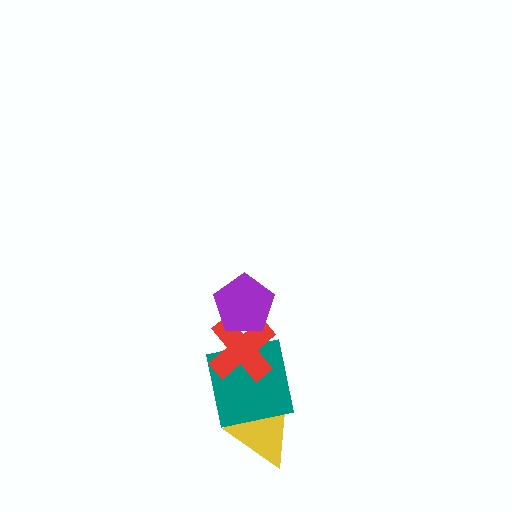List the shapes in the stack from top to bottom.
From top to bottom: the purple pentagon, the red cross, the teal square, the yellow triangle.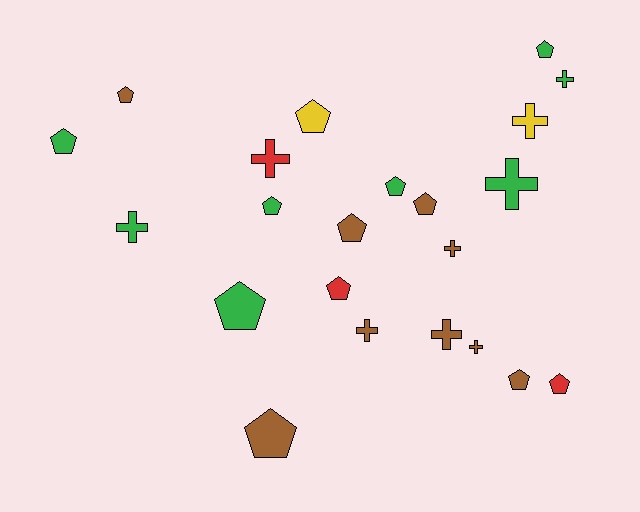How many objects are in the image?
There are 22 objects.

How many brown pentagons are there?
There are 5 brown pentagons.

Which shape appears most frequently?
Pentagon, with 13 objects.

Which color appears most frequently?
Brown, with 9 objects.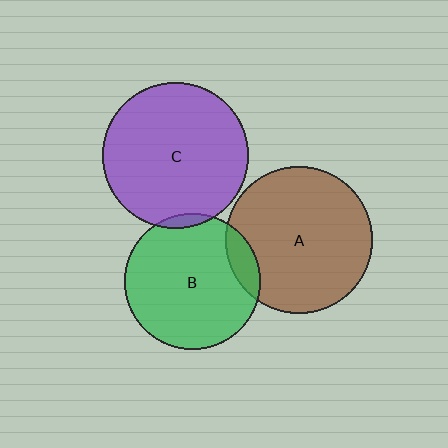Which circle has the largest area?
Circle A (brown).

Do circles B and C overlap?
Yes.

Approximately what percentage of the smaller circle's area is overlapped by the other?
Approximately 5%.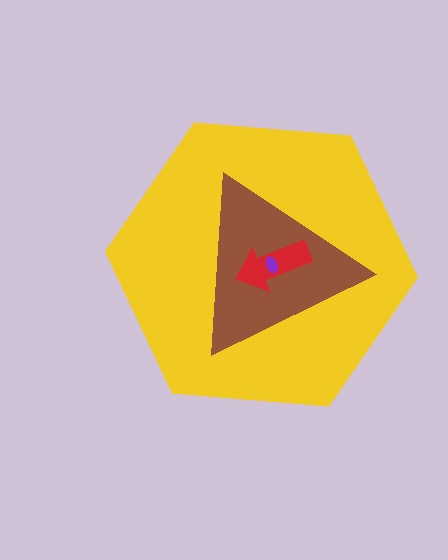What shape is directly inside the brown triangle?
The red arrow.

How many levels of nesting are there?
4.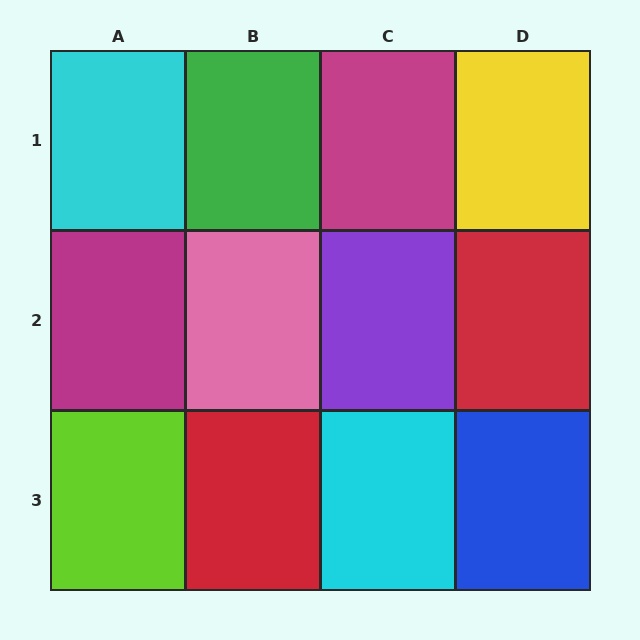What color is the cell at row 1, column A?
Cyan.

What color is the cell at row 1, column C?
Magenta.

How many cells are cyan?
2 cells are cyan.